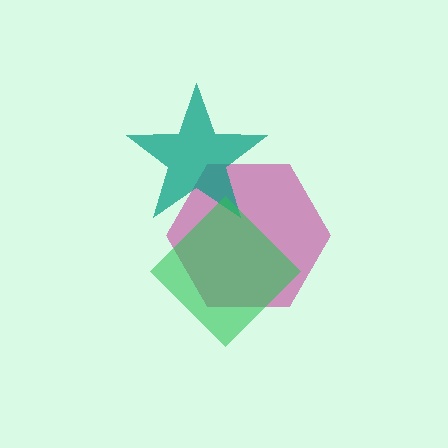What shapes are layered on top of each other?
The layered shapes are: a magenta hexagon, a teal star, a green diamond.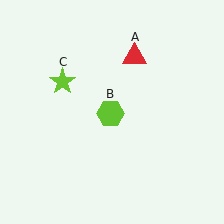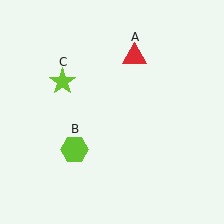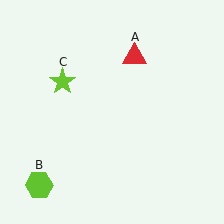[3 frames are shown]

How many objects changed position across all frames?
1 object changed position: lime hexagon (object B).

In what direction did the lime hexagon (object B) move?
The lime hexagon (object B) moved down and to the left.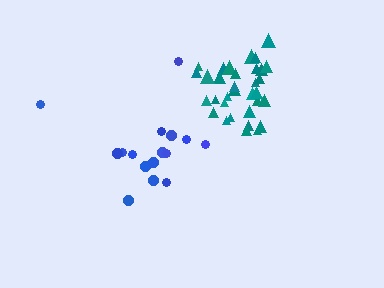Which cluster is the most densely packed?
Teal.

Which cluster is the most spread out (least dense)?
Blue.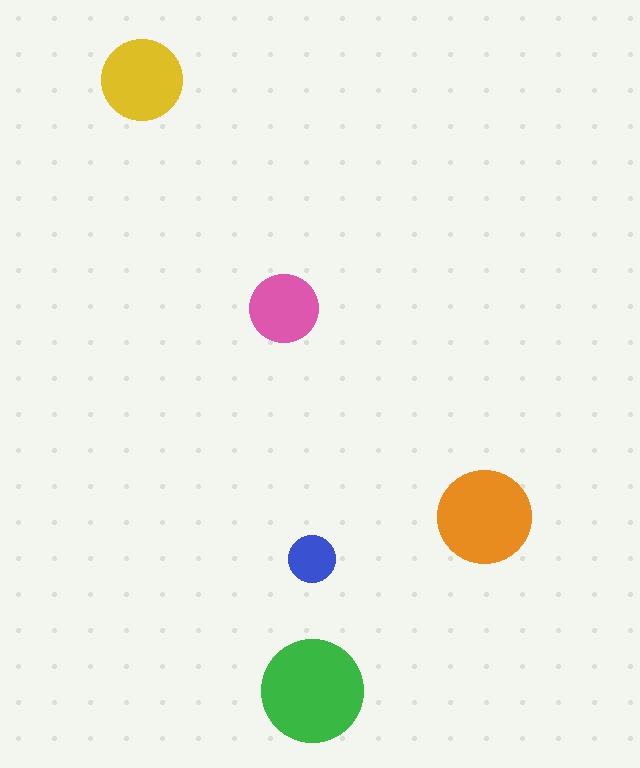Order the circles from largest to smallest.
the green one, the orange one, the yellow one, the pink one, the blue one.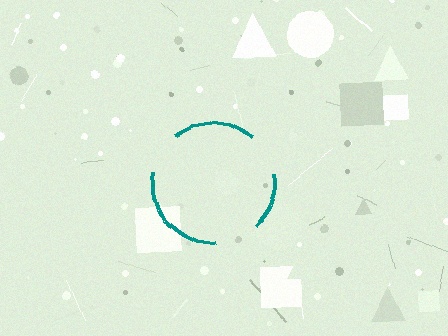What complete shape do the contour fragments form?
The contour fragments form a circle.